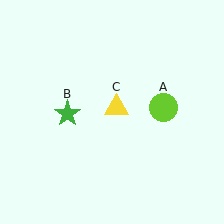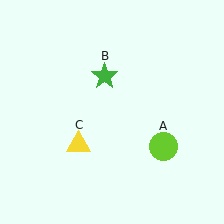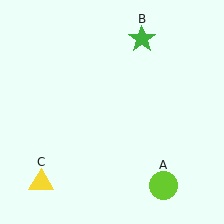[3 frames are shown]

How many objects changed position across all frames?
3 objects changed position: lime circle (object A), green star (object B), yellow triangle (object C).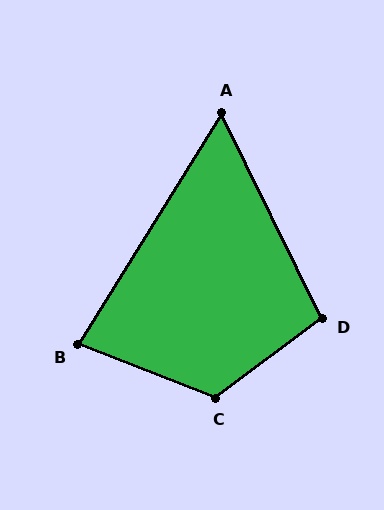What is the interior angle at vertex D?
Approximately 100 degrees (obtuse).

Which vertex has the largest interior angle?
C, at approximately 122 degrees.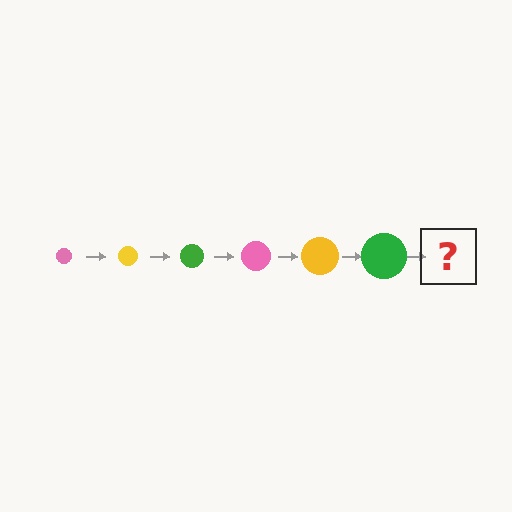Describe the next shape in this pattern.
It should be a pink circle, larger than the previous one.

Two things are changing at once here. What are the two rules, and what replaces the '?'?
The two rules are that the circle grows larger each step and the color cycles through pink, yellow, and green. The '?' should be a pink circle, larger than the previous one.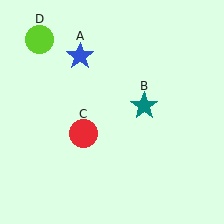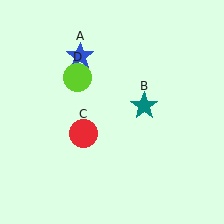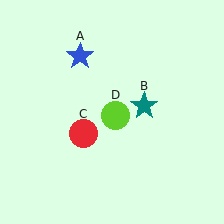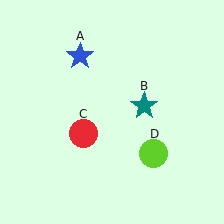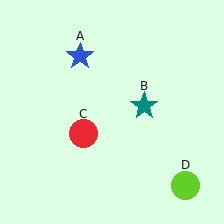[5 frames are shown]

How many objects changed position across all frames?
1 object changed position: lime circle (object D).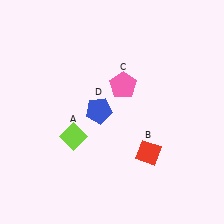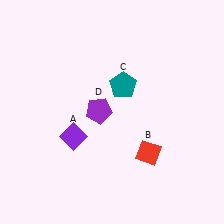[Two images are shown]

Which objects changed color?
A changed from lime to purple. C changed from pink to teal. D changed from blue to purple.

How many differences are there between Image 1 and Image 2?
There are 3 differences between the two images.